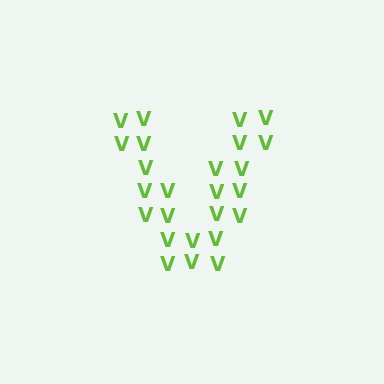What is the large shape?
The large shape is the letter V.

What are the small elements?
The small elements are letter V's.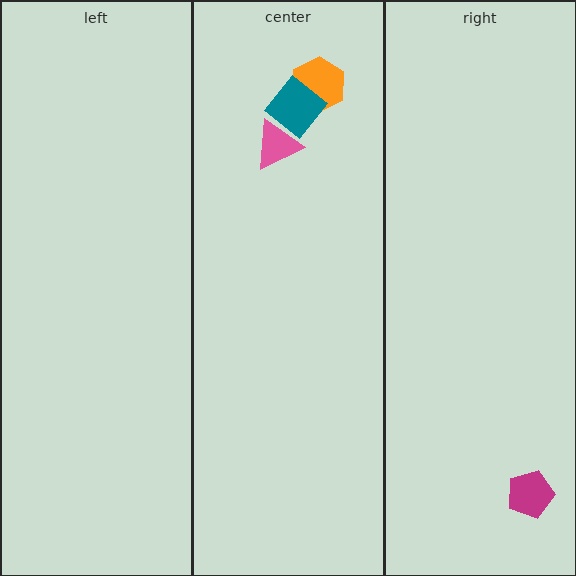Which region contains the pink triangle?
The center region.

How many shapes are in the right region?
1.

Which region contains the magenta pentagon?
The right region.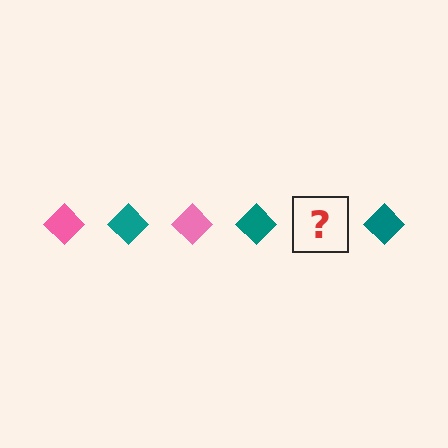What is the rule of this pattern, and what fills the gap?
The rule is that the pattern cycles through pink, teal diamonds. The gap should be filled with a pink diamond.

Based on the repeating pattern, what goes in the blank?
The blank should be a pink diamond.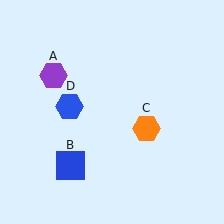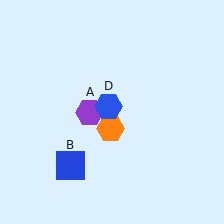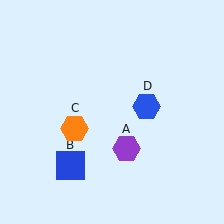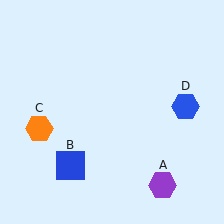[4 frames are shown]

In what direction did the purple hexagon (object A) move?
The purple hexagon (object A) moved down and to the right.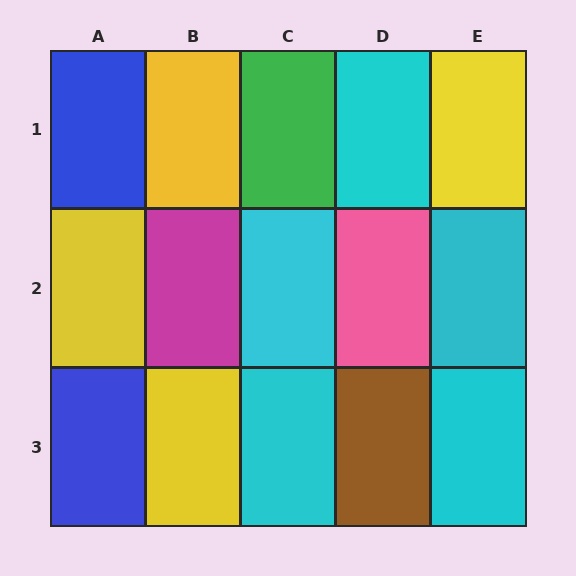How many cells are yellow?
4 cells are yellow.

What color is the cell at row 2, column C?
Cyan.